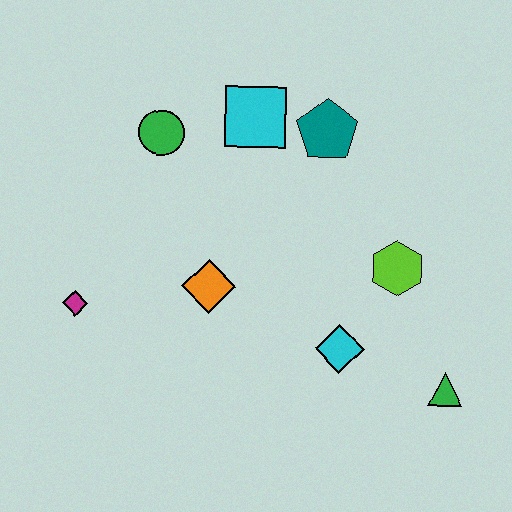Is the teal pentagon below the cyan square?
Yes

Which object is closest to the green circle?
The cyan square is closest to the green circle.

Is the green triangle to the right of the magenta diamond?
Yes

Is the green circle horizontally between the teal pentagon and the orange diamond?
No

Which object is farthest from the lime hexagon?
The magenta diamond is farthest from the lime hexagon.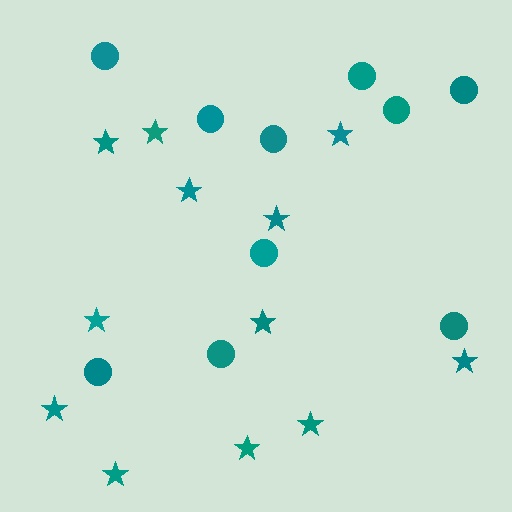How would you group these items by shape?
There are 2 groups: one group of circles (10) and one group of stars (12).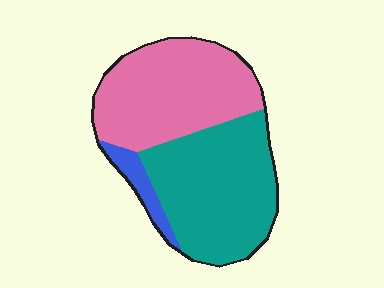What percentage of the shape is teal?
Teal takes up about one half (1/2) of the shape.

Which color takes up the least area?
Blue, at roughly 5%.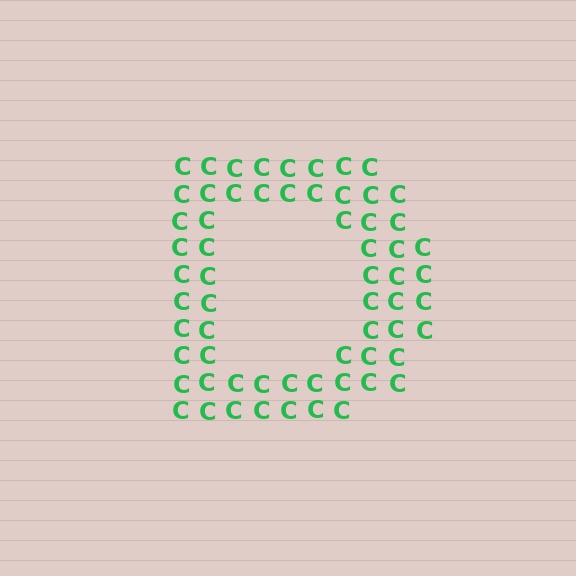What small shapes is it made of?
It is made of small letter C's.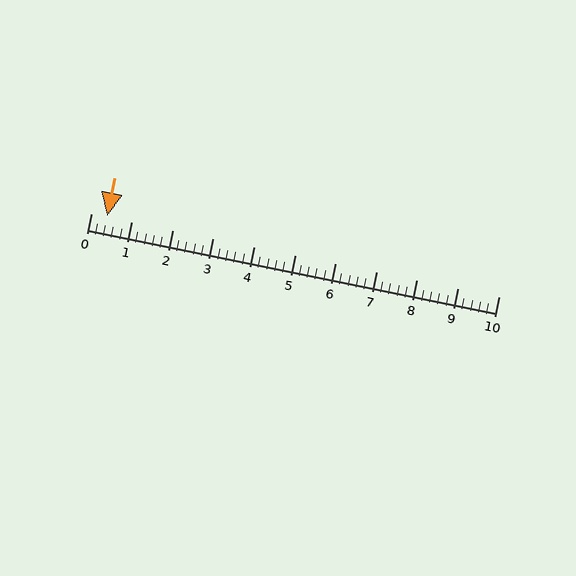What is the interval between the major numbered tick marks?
The major tick marks are spaced 1 units apart.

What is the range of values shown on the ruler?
The ruler shows values from 0 to 10.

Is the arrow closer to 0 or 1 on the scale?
The arrow is closer to 0.